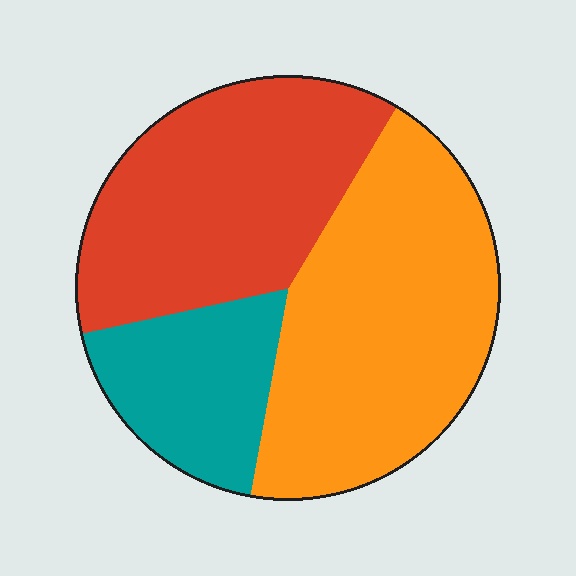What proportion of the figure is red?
Red covers roughly 35% of the figure.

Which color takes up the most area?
Orange, at roughly 45%.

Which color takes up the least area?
Teal, at roughly 20%.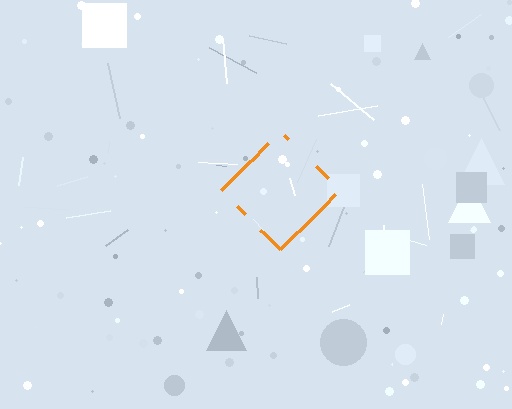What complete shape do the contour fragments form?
The contour fragments form a diamond.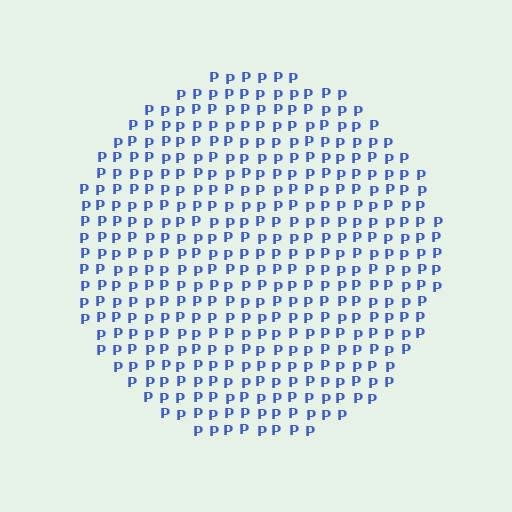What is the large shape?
The large shape is a circle.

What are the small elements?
The small elements are letter P's.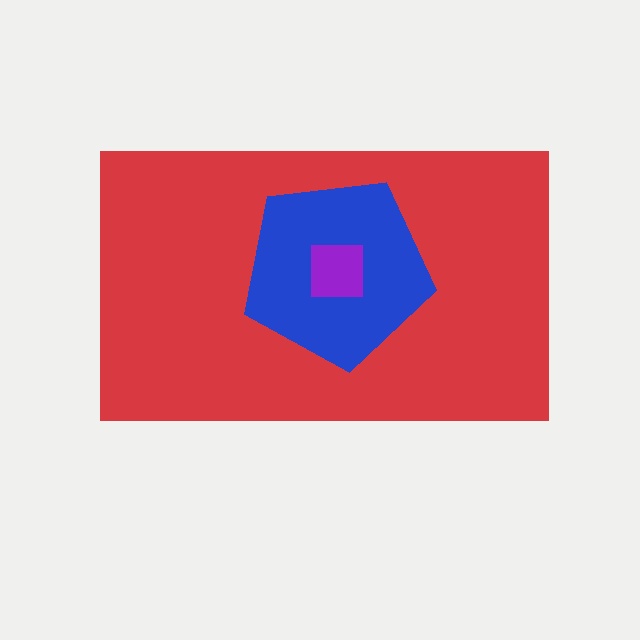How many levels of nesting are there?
3.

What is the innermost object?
The purple square.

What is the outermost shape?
The red rectangle.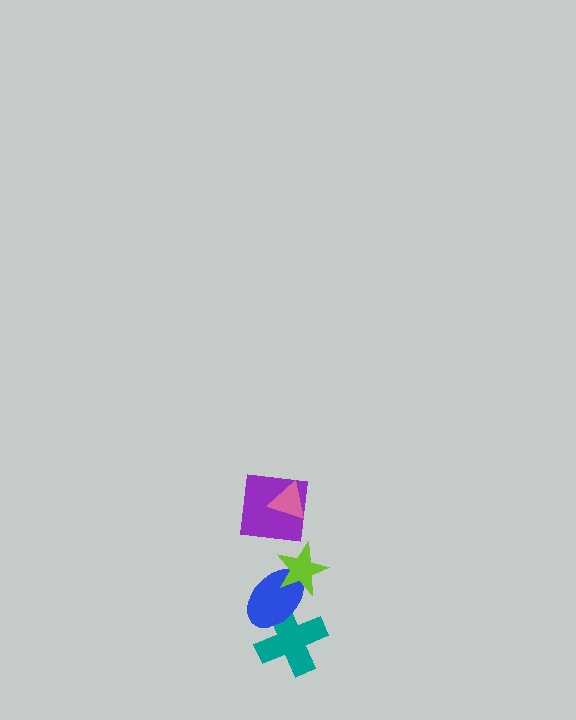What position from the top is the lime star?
The lime star is 3rd from the top.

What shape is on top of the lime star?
The purple square is on top of the lime star.